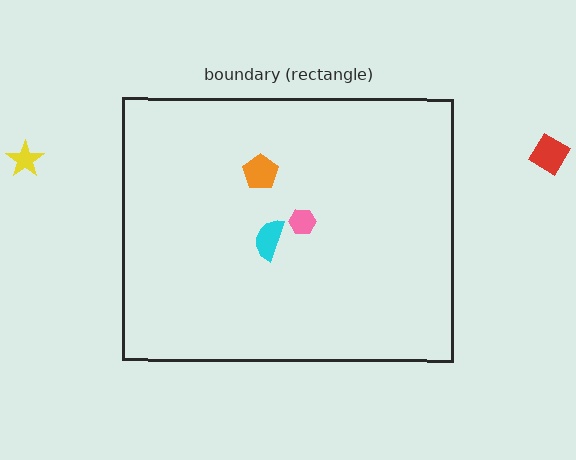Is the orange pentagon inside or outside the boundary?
Inside.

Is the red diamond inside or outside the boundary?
Outside.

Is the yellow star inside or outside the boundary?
Outside.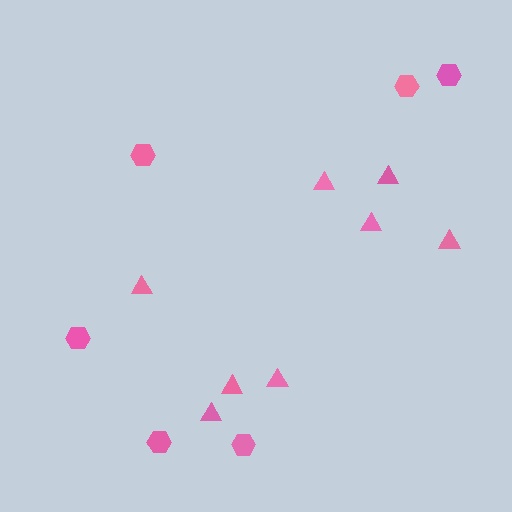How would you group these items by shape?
There are 2 groups: one group of triangles (8) and one group of hexagons (6).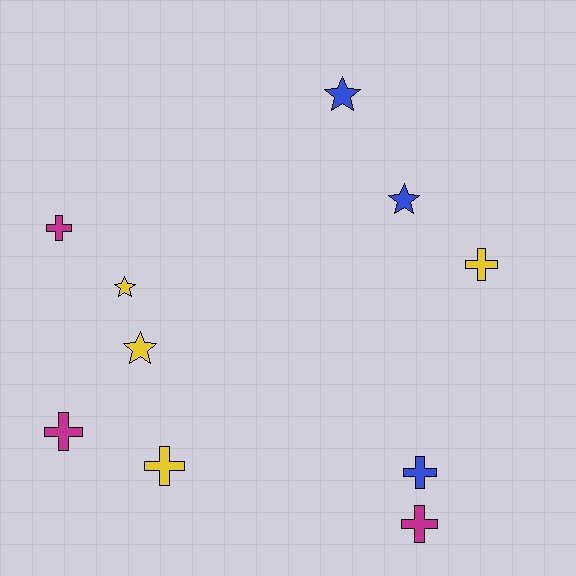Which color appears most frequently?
Yellow, with 4 objects.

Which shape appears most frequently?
Cross, with 6 objects.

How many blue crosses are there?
There is 1 blue cross.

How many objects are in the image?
There are 10 objects.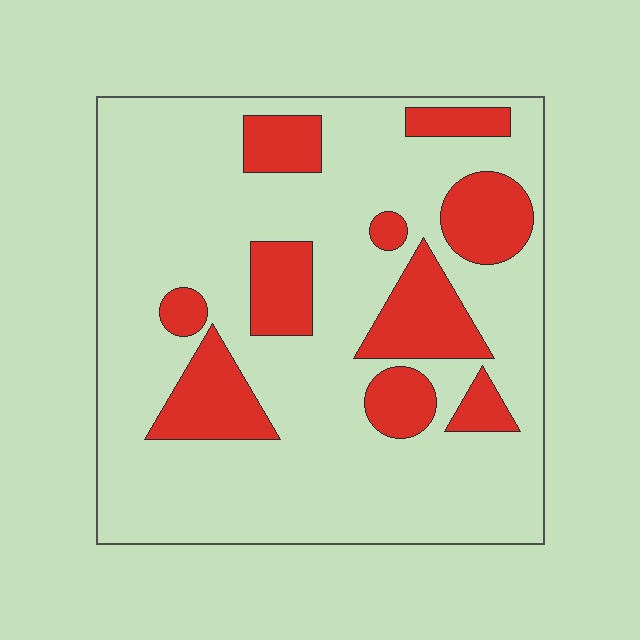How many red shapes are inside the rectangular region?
10.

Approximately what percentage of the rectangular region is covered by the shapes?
Approximately 25%.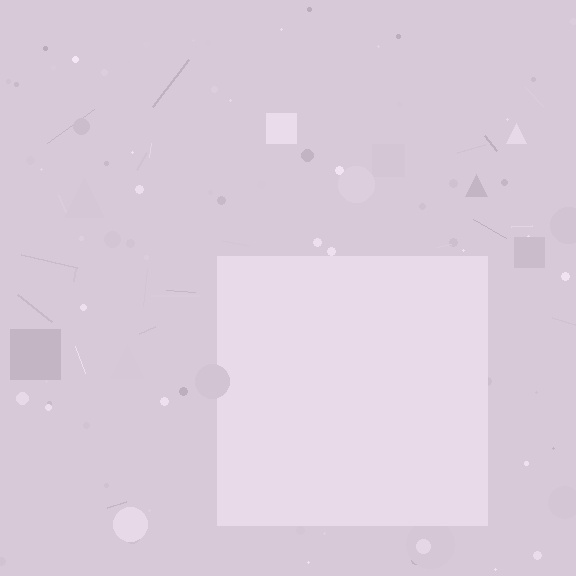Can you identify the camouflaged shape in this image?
The camouflaged shape is a square.